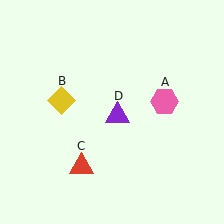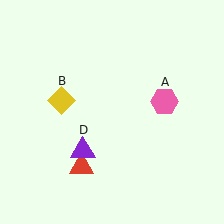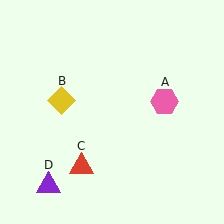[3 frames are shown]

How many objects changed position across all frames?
1 object changed position: purple triangle (object D).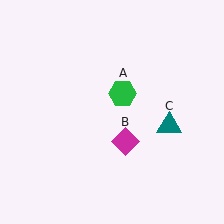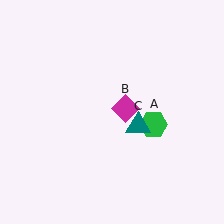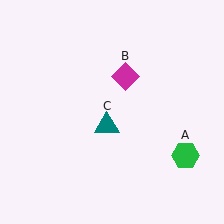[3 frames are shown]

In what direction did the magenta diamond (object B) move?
The magenta diamond (object B) moved up.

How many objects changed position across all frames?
3 objects changed position: green hexagon (object A), magenta diamond (object B), teal triangle (object C).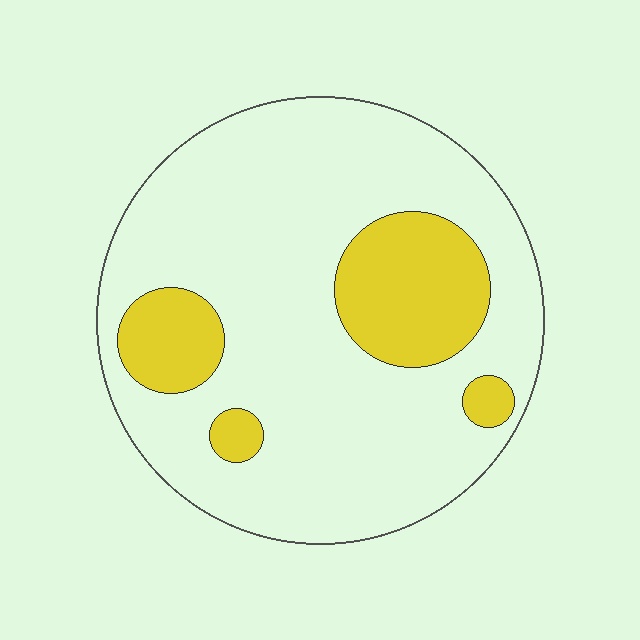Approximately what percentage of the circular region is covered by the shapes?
Approximately 20%.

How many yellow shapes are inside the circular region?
4.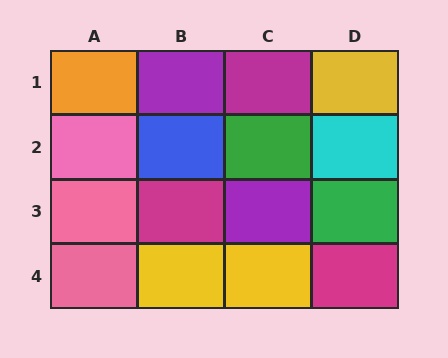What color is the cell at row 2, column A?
Pink.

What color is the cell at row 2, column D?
Cyan.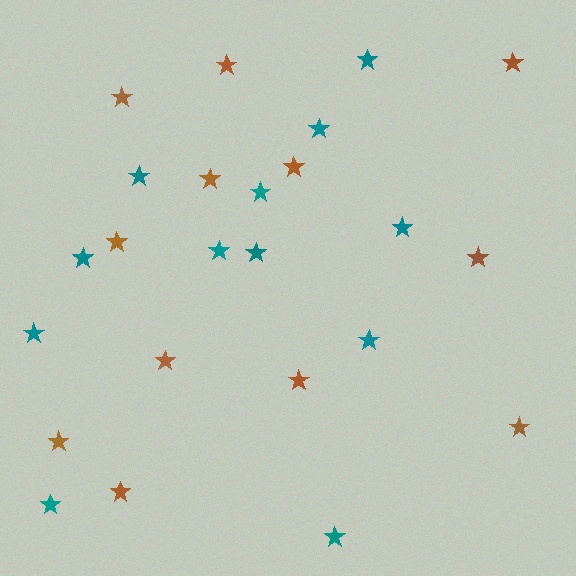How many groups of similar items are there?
There are 2 groups: one group of brown stars (12) and one group of teal stars (12).